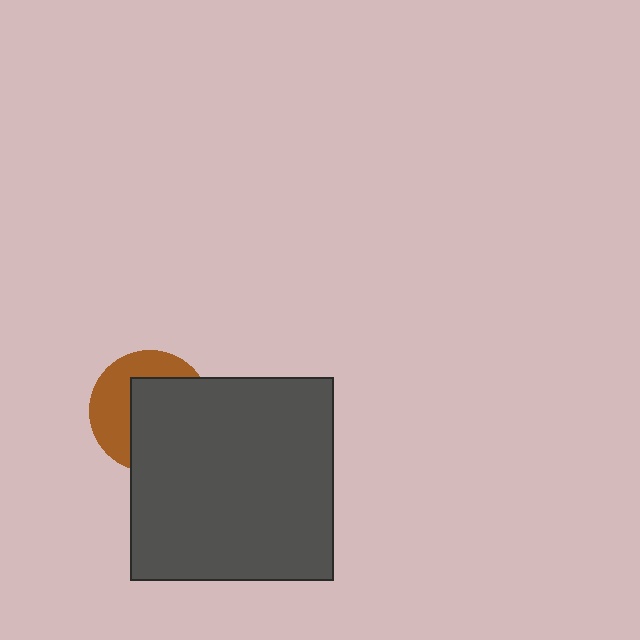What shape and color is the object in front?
The object in front is a dark gray square.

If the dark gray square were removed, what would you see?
You would see the complete brown circle.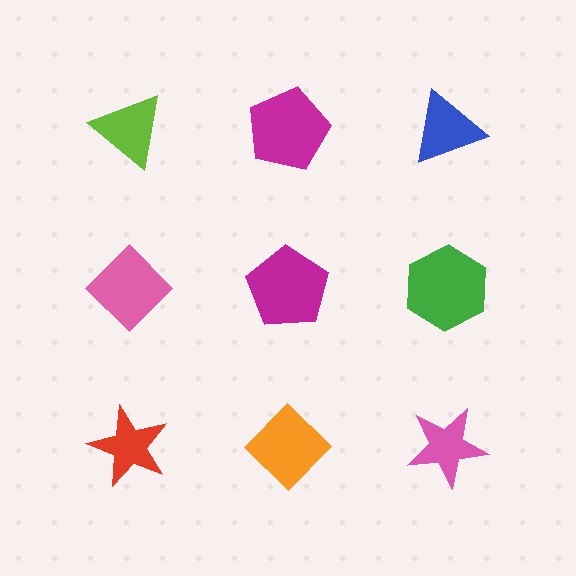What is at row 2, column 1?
A pink diamond.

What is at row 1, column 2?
A magenta pentagon.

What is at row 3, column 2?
An orange diamond.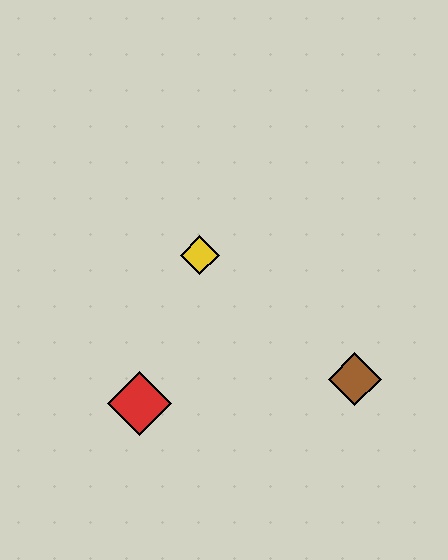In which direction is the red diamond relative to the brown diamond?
The red diamond is to the left of the brown diamond.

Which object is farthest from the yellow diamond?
The brown diamond is farthest from the yellow diamond.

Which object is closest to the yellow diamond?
The red diamond is closest to the yellow diamond.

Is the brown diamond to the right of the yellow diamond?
Yes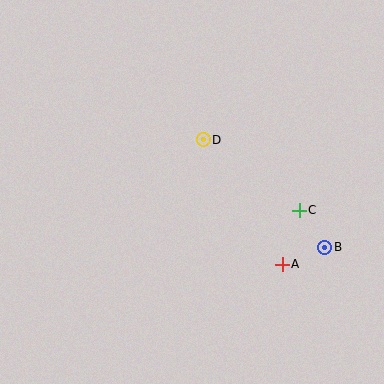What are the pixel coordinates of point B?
Point B is at (325, 247).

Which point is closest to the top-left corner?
Point D is closest to the top-left corner.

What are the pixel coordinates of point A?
Point A is at (282, 264).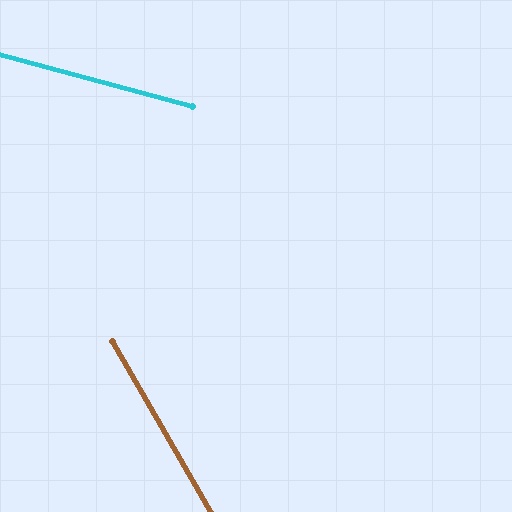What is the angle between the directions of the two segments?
Approximately 45 degrees.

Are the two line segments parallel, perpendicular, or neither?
Neither parallel nor perpendicular — they differ by about 45°.